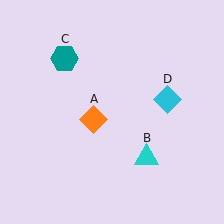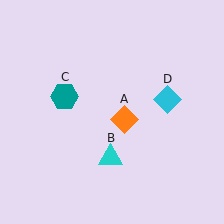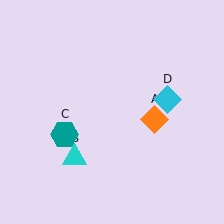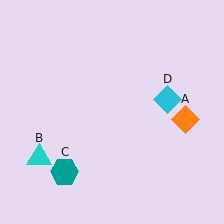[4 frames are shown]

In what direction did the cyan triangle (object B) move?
The cyan triangle (object B) moved left.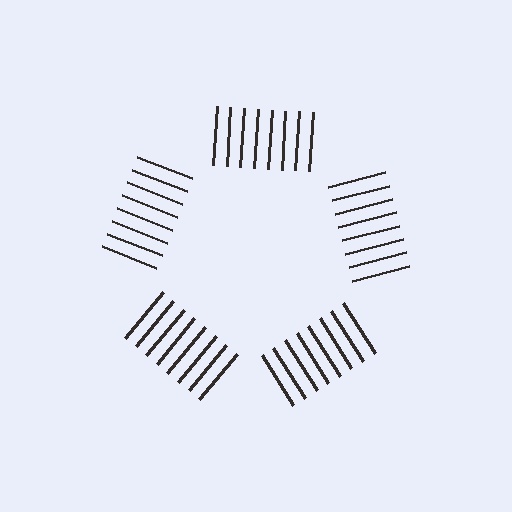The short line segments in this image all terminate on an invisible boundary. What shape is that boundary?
An illusory pentagon — the line segments terminate on its edges but no continuous stroke is drawn.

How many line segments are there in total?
40 — 8 along each of the 5 edges.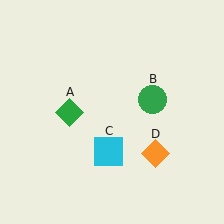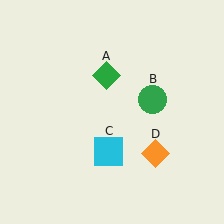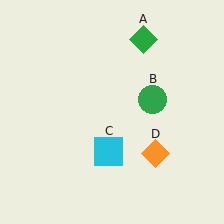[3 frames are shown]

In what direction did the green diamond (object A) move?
The green diamond (object A) moved up and to the right.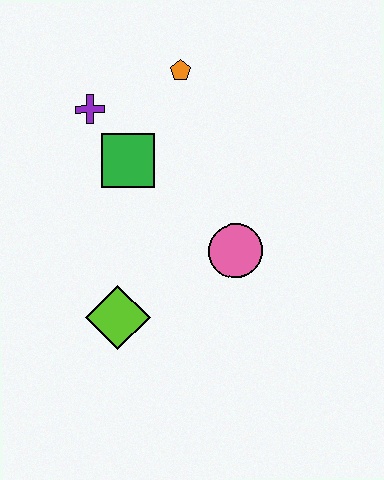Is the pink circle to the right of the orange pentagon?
Yes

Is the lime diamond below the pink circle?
Yes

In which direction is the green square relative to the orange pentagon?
The green square is below the orange pentagon.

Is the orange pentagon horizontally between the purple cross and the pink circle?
Yes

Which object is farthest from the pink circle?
The purple cross is farthest from the pink circle.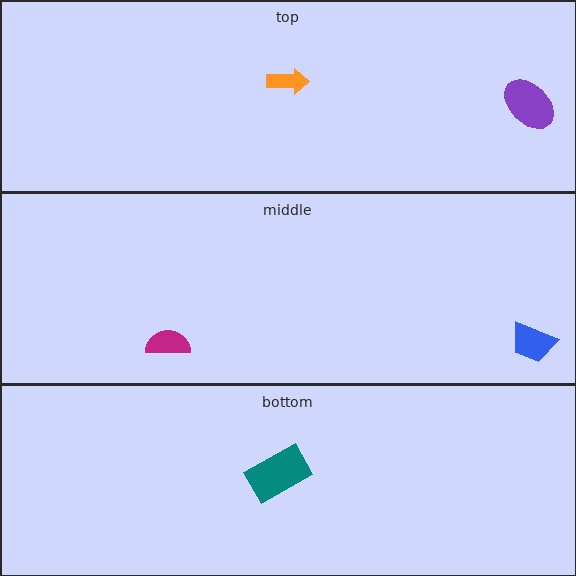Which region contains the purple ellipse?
The top region.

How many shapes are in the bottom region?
1.